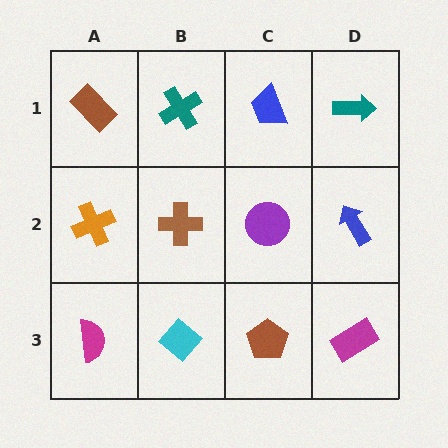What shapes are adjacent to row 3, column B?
A brown cross (row 2, column B), a magenta semicircle (row 3, column A), a brown pentagon (row 3, column C).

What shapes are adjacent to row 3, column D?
A blue arrow (row 2, column D), a brown pentagon (row 3, column C).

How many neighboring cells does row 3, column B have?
3.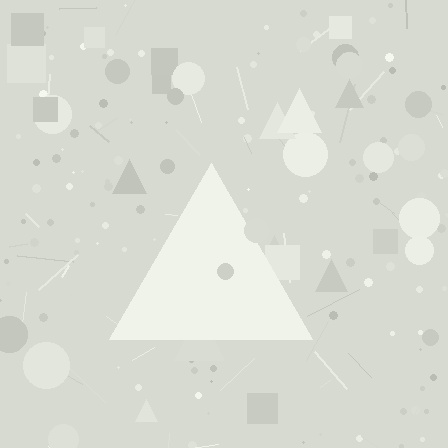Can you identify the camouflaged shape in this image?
The camouflaged shape is a triangle.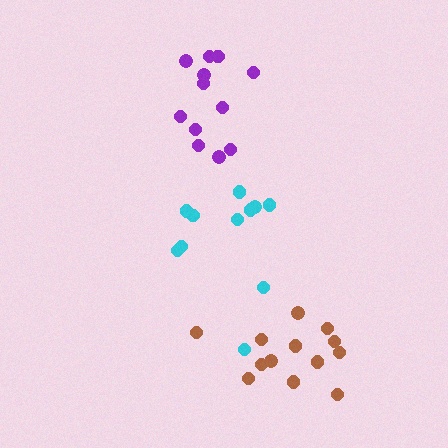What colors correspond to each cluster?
The clusters are colored: cyan, purple, brown.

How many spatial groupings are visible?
There are 3 spatial groupings.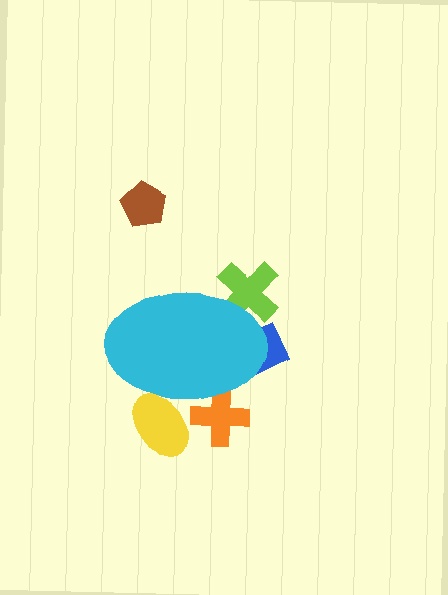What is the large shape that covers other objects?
A cyan ellipse.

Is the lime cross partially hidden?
Yes, the lime cross is partially hidden behind the cyan ellipse.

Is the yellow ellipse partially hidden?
Yes, the yellow ellipse is partially hidden behind the cyan ellipse.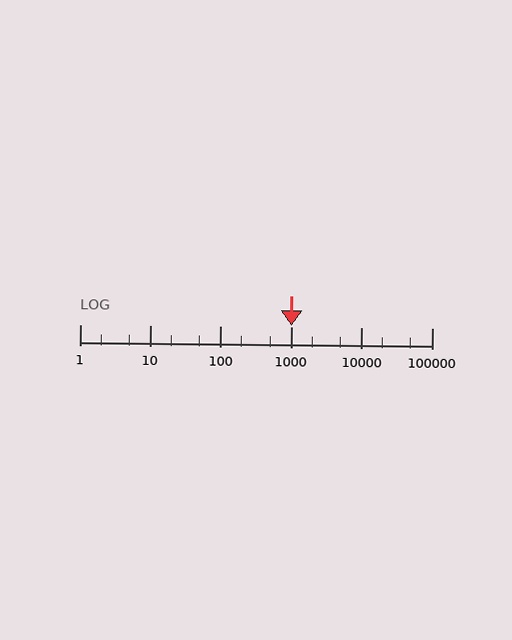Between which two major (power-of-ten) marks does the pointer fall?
The pointer is between 1000 and 10000.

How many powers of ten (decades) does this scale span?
The scale spans 5 decades, from 1 to 100000.